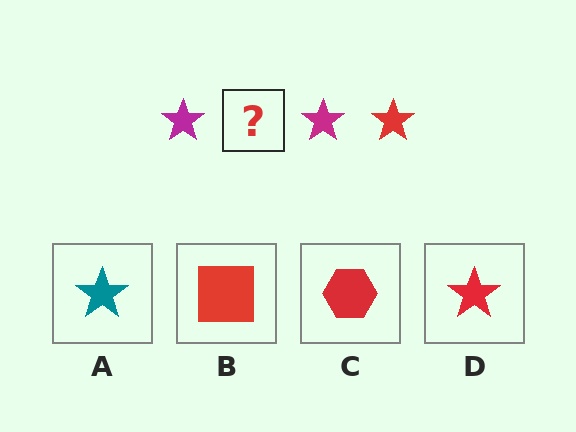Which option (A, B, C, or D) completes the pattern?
D.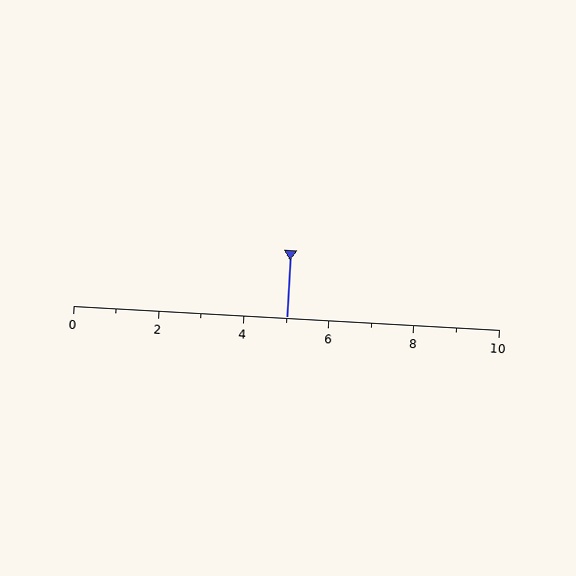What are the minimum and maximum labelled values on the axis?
The axis runs from 0 to 10.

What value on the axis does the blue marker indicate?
The marker indicates approximately 5.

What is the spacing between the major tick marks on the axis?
The major ticks are spaced 2 apart.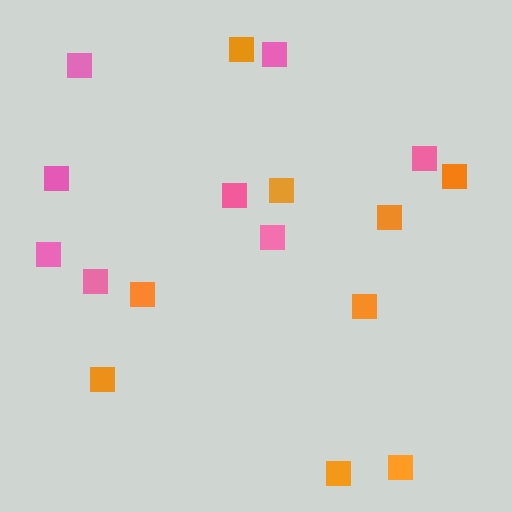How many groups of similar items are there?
There are 2 groups: one group of pink squares (8) and one group of orange squares (9).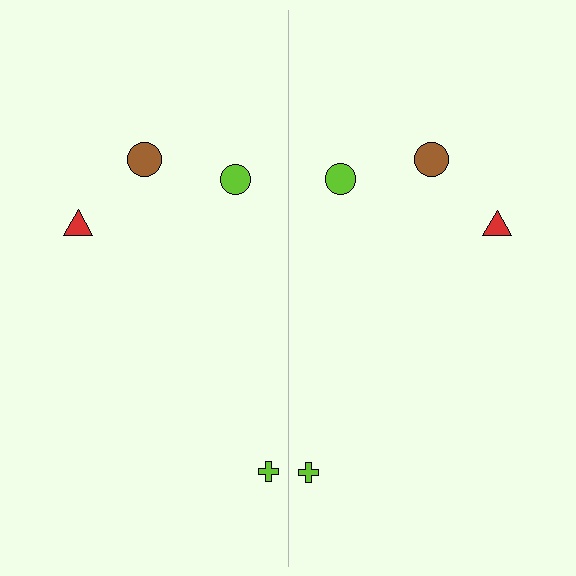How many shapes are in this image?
There are 8 shapes in this image.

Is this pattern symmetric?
Yes, this pattern has bilateral (reflection) symmetry.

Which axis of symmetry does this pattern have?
The pattern has a vertical axis of symmetry running through the center of the image.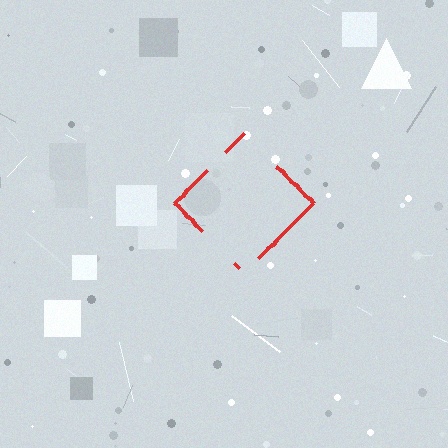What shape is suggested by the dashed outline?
The dashed outline suggests a diamond.